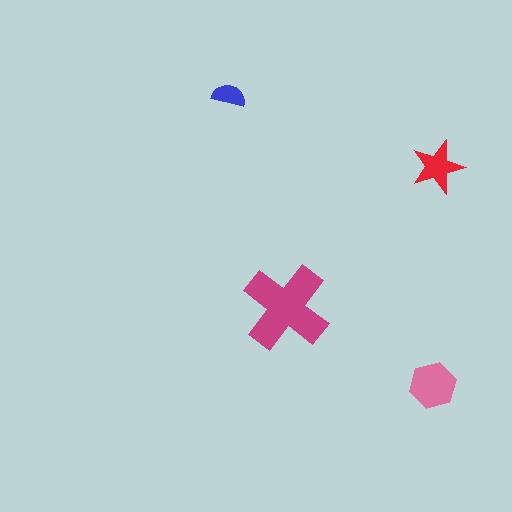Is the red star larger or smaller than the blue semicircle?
Larger.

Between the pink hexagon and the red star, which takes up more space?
The pink hexagon.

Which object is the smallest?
The blue semicircle.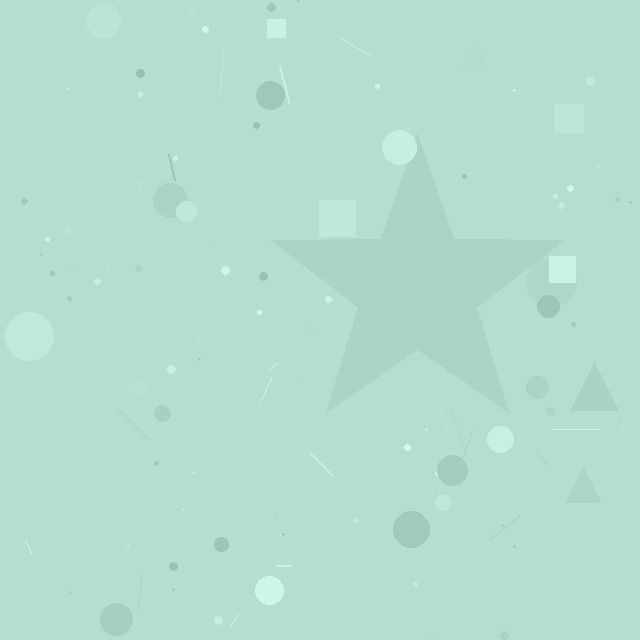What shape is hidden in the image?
A star is hidden in the image.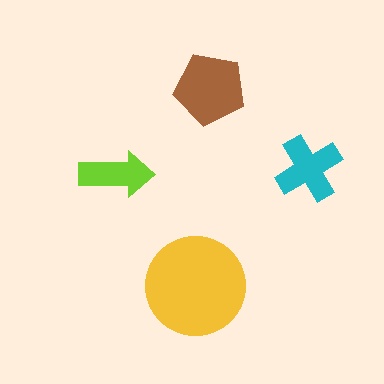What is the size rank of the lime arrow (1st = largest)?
4th.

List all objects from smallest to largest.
The lime arrow, the cyan cross, the brown pentagon, the yellow circle.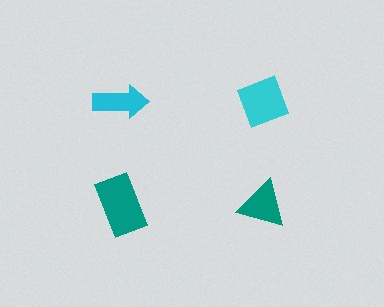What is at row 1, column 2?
A cyan diamond.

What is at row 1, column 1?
A cyan arrow.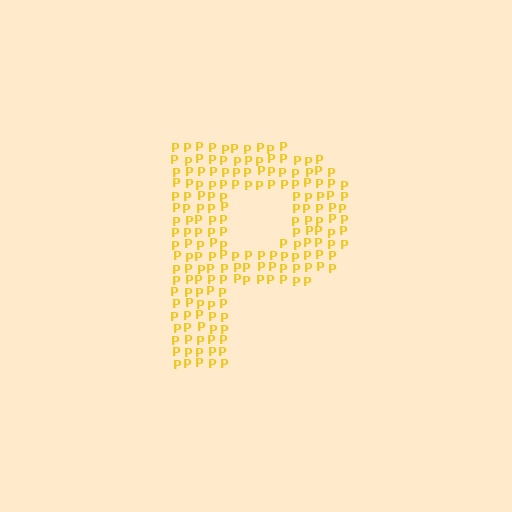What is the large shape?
The large shape is the letter P.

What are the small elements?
The small elements are letter P's.